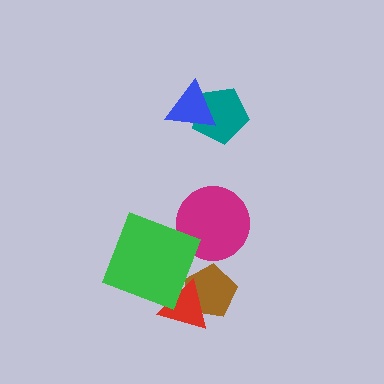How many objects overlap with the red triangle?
2 objects overlap with the red triangle.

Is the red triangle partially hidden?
Yes, it is partially covered by another shape.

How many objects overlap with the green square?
1 object overlaps with the green square.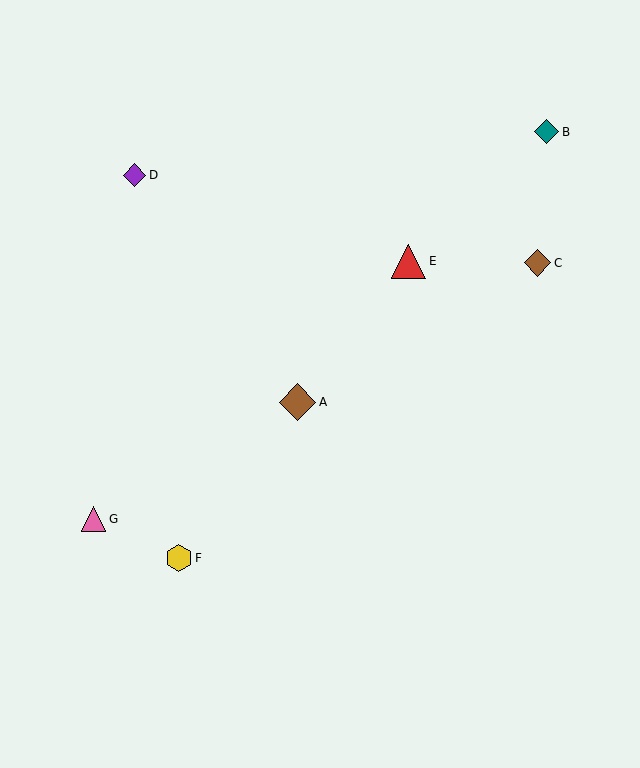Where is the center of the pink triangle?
The center of the pink triangle is at (93, 519).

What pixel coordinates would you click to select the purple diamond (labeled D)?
Click at (135, 175) to select the purple diamond D.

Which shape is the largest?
The brown diamond (labeled A) is the largest.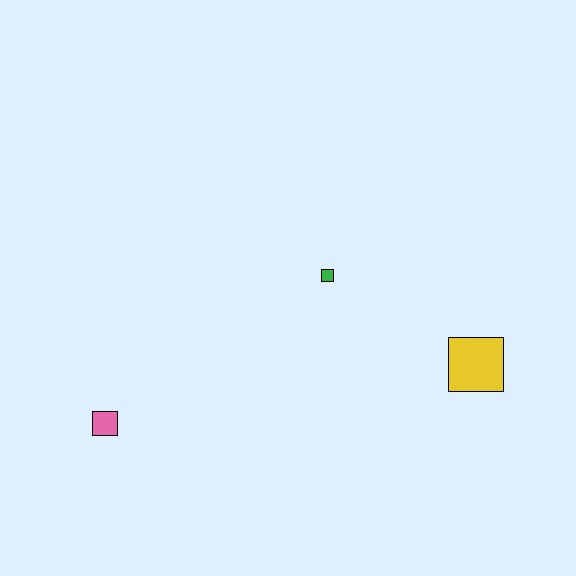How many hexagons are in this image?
There are no hexagons.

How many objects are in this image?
There are 3 objects.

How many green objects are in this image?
There is 1 green object.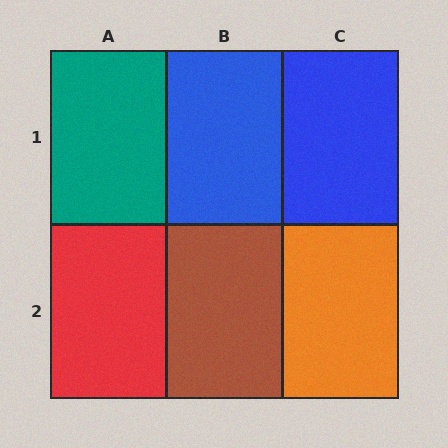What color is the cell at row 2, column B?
Brown.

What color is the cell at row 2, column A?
Red.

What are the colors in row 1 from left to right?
Teal, blue, blue.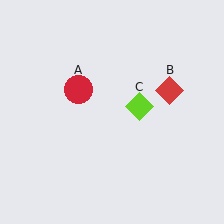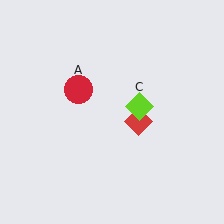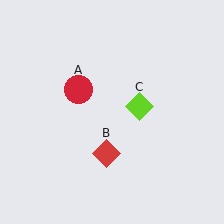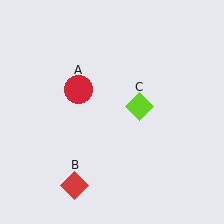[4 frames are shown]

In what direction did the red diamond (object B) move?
The red diamond (object B) moved down and to the left.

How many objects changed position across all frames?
1 object changed position: red diamond (object B).